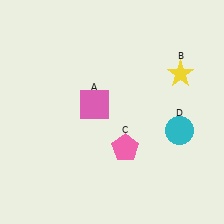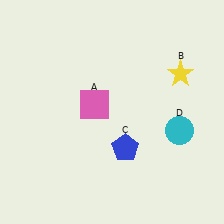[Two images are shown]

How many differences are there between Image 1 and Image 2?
There is 1 difference between the two images.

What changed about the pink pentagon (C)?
In Image 1, C is pink. In Image 2, it changed to blue.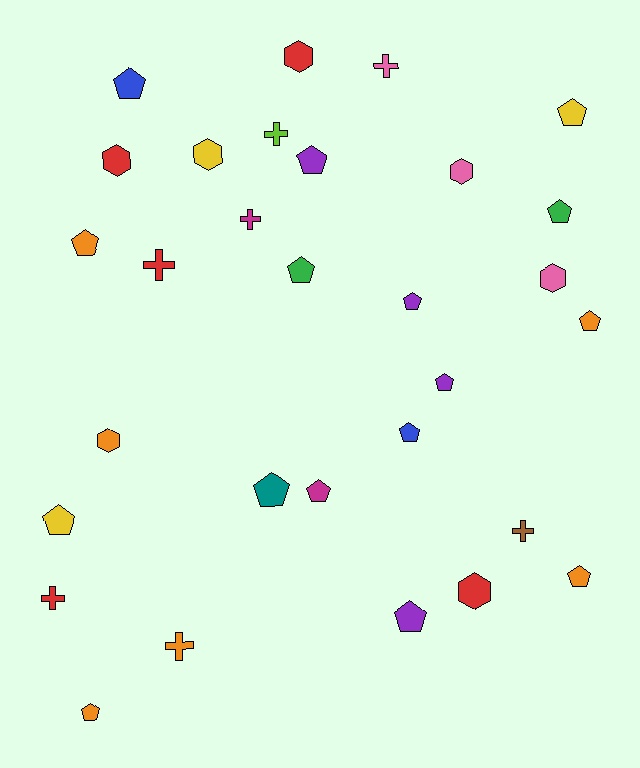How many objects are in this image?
There are 30 objects.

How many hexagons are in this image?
There are 7 hexagons.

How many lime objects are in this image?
There is 1 lime object.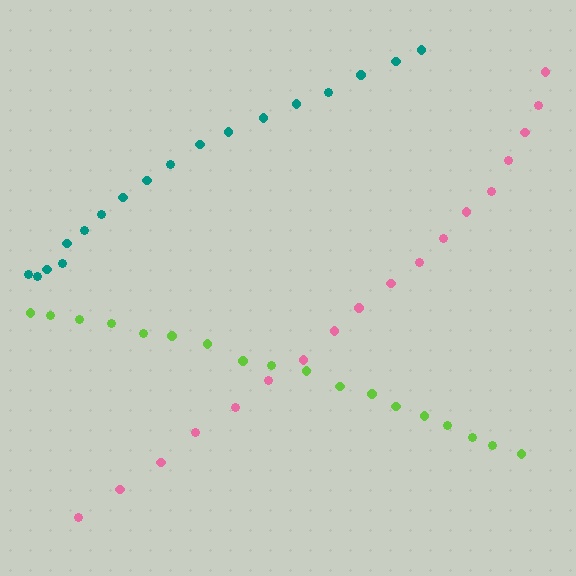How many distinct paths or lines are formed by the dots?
There are 3 distinct paths.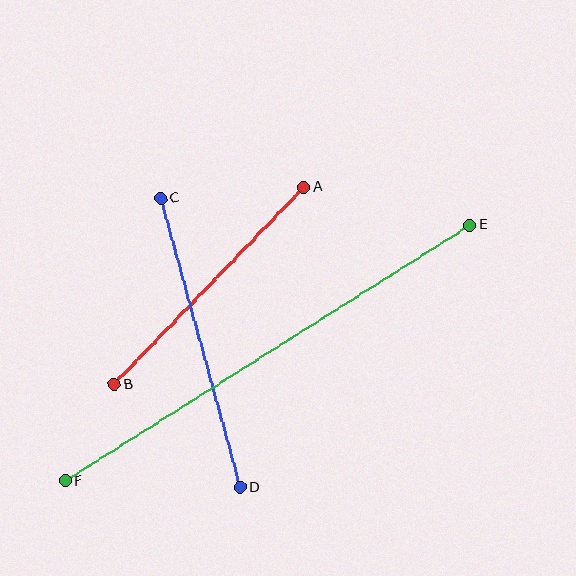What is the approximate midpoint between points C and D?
The midpoint is at approximately (200, 343) pixels.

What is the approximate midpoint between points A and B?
The midpoint is at approximately (209, 286) pixels.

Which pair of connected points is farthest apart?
Points E and F are farthest apart.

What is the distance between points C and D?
The distance is approximately 300 pixels.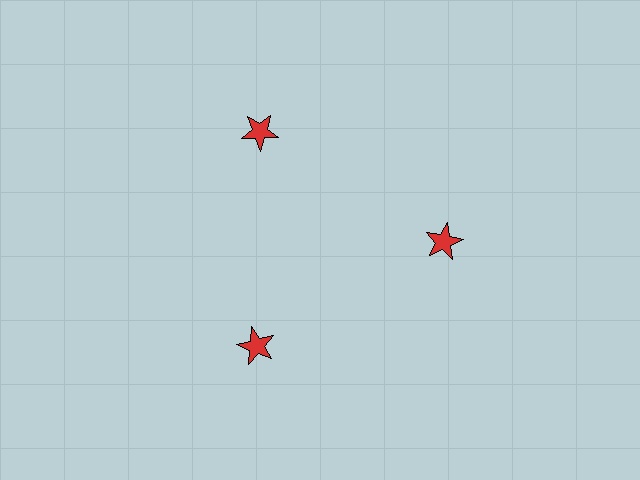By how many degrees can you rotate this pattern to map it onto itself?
The pattern maps onto itself every 120 degrees of rotation.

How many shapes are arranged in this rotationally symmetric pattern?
There are 3 shapes, arranged in 3 groups of 1.